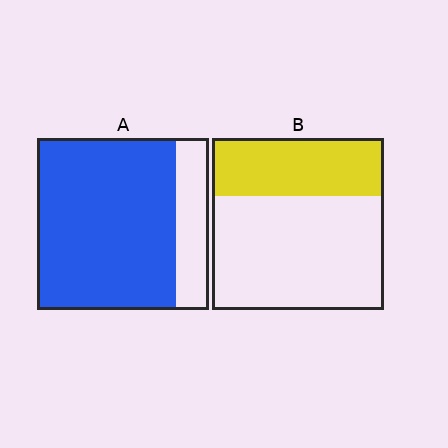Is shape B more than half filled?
No.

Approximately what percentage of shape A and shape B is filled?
A is approximately 80% and B is approximately 35%.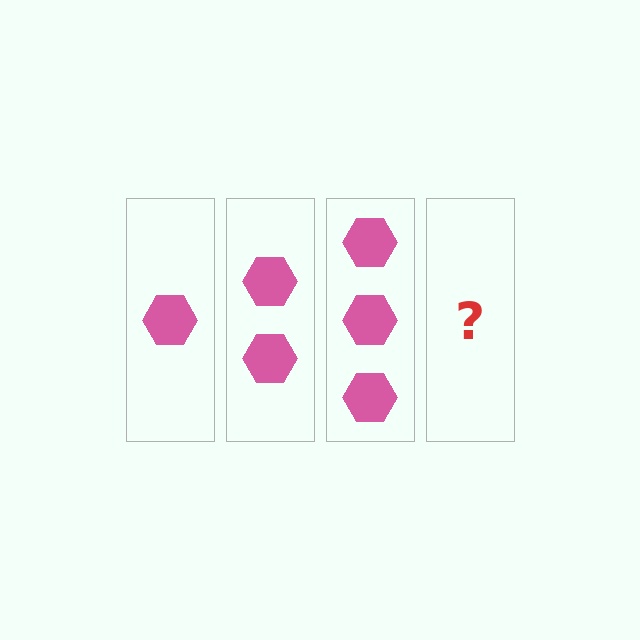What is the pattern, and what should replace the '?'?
The pattern is that each step adds one more hexagon. The '?' should be 4 hexagons.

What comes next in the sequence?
The next element should be 4 hexagons.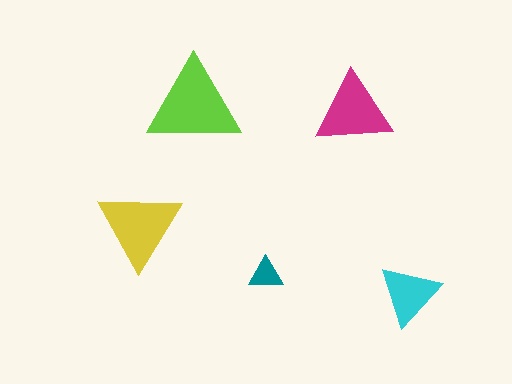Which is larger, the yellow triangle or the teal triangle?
The yellow one.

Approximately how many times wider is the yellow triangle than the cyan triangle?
About 1.5 times wider.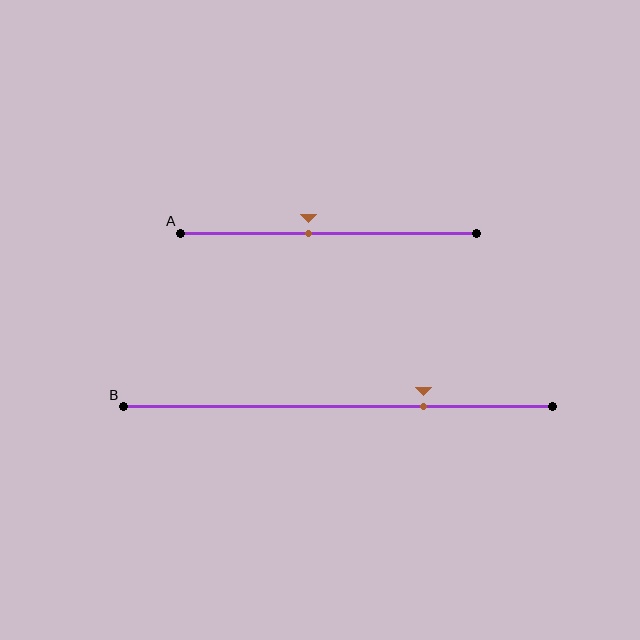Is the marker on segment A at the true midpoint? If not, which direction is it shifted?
No, the marker on segment A is shifted to the left by about 7% of the segment length.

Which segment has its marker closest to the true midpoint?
Segment A has its marker closest to the true midpoint.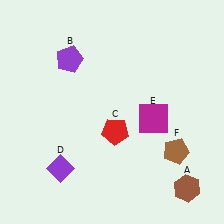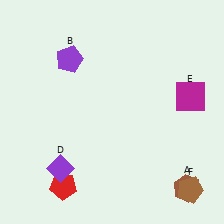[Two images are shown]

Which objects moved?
The objects that moved are: the red pentagon (C), the magenta square (E), the brown pentagon (F).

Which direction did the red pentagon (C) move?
The red pentagon (C) moved down.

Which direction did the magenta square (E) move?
The magenta square (E) moved right.